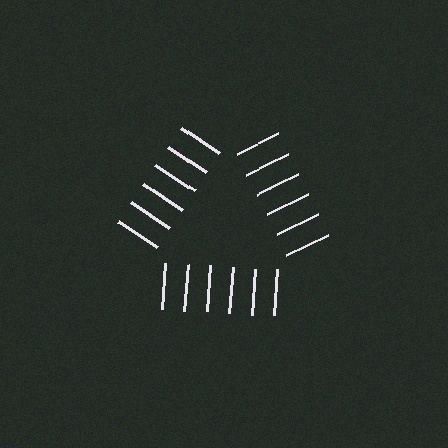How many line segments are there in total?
18 — 6 along each of the 3 edges.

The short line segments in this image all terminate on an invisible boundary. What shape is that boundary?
An illusory triangle — the line segments terminate on its edges but no continuous stroke is drawn.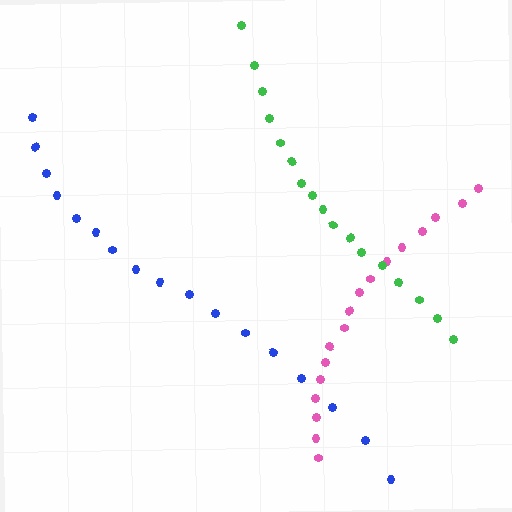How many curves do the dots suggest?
There are 3 distinct paths.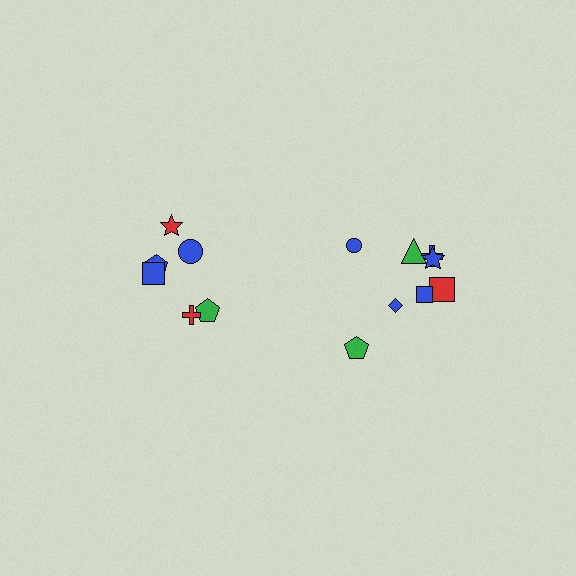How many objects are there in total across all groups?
There are 14 objects.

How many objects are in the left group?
There are 6 objects.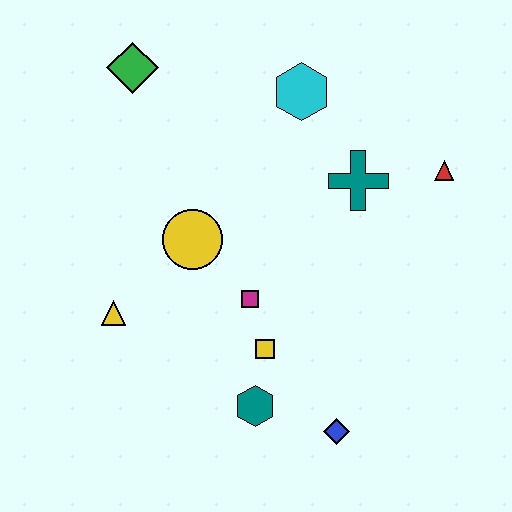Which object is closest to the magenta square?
The yellow square is closest to the magenta square.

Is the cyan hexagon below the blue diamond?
No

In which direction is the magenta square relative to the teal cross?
The magenta square is below the teal cross.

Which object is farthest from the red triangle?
The yellow triangle is farthest from the red triangle.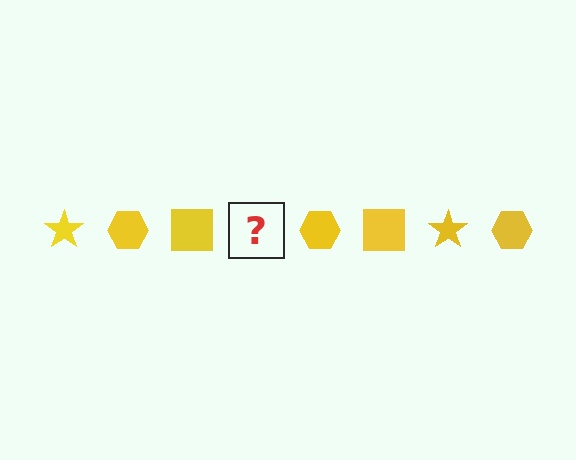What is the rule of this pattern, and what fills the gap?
The rule is that the pattern cycles through star, hexagon, square shapes in yellow. The gap should be filled with a yellow star.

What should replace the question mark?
The question mark should be replaced with a yellow star.